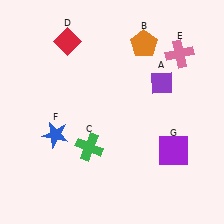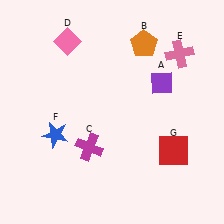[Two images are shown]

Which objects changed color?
C changed from green to magenta. D changed from red to pink. G changed from purple to red.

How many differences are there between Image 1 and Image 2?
There are 3 differences between the two images.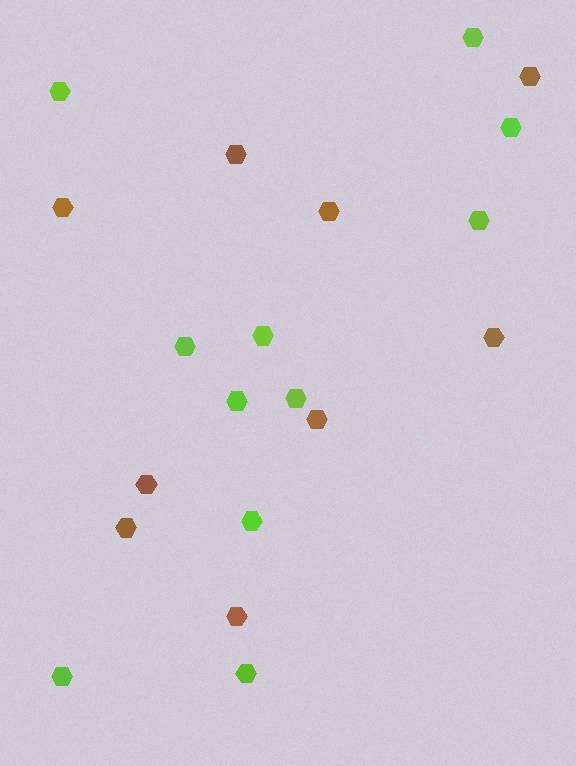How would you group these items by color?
There are 2 groups: one group of lime hexagons (11) and one group of brown hexagons (9).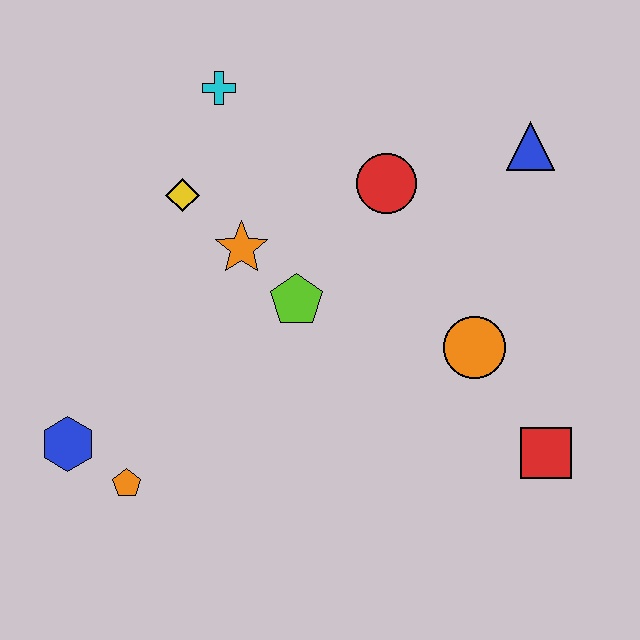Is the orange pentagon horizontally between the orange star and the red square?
No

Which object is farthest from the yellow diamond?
The red square is farthest from the yellow diamond.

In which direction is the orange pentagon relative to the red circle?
The orange pentagon is below the red circle.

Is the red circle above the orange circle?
Yes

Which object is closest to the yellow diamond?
The orange star is closest to the yellow diamond.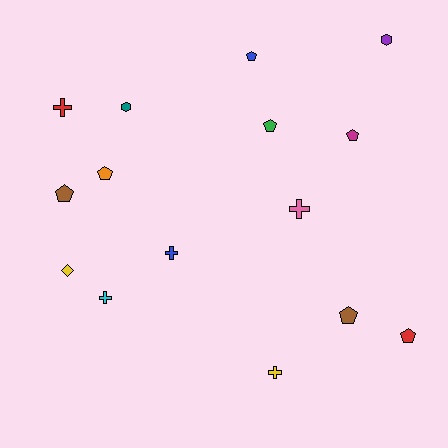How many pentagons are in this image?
There are 7 pentagons.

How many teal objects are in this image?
There is 1 teal object.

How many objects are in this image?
There are 15 objects.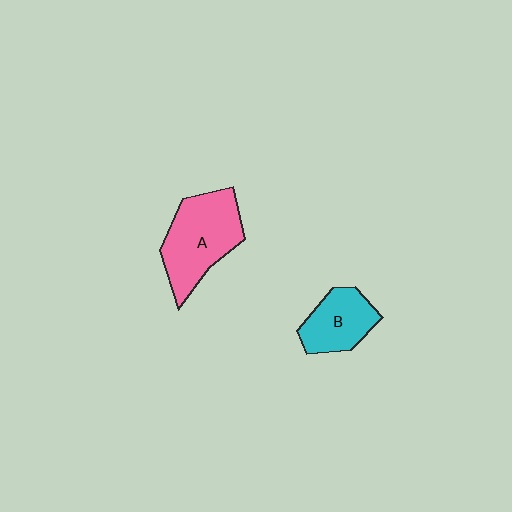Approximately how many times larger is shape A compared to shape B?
Approximately 1.6 times.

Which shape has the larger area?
Shape A (pink).